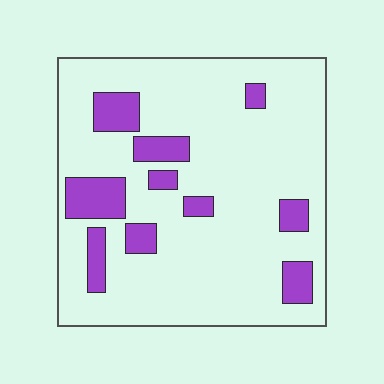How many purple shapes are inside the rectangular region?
10.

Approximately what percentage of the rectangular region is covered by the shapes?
Approximately 15%.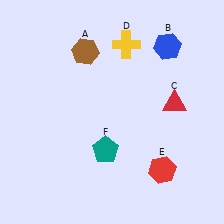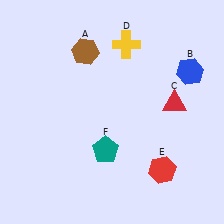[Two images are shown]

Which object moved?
The blue hexagon (B) moved down.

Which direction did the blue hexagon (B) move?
The blue hexagon (B) moved down.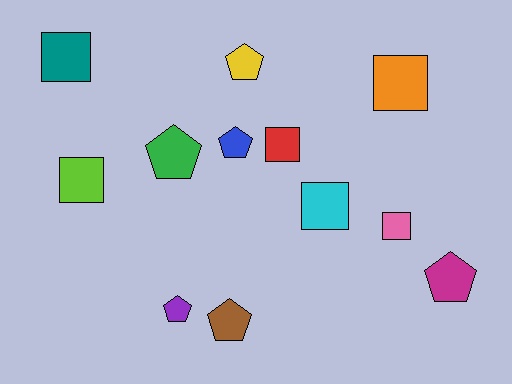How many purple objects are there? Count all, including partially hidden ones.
There is 1 purple object.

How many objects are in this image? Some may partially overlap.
There are 12 objects.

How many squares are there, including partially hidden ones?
There are 6 squares.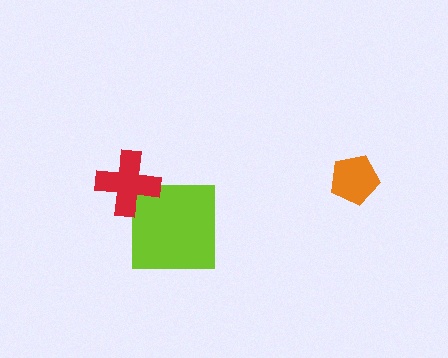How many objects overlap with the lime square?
1 object overlaps with the lime square.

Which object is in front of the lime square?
The red cross is in front of the lime square.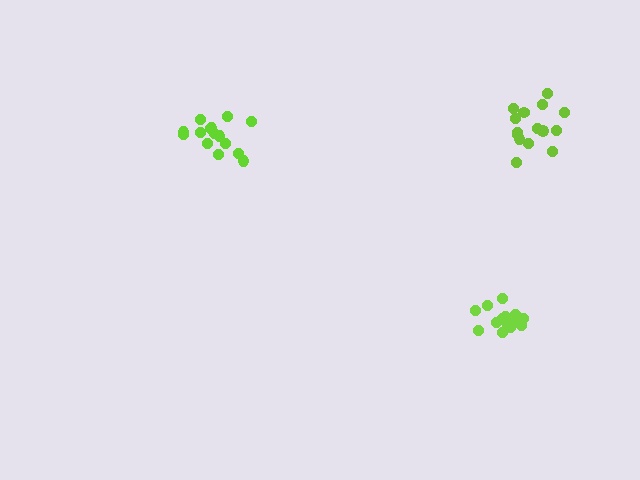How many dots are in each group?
Group 1: 15 dots, Group 2: 15 dots, Group 3: 17 dots (47 total).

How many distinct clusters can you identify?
There are 3 distinct clusters.